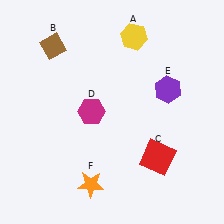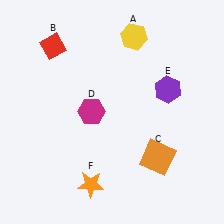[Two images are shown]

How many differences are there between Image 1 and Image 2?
There are 2 differences between the two images.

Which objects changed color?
B changed from brown to red. C changed from red to orange.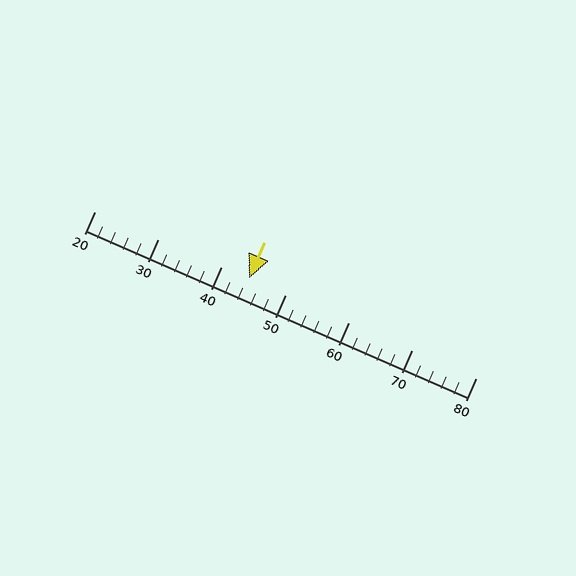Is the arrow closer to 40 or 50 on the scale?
The arrow is closer to 40.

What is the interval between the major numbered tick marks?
The major tick marks are spaced 10 units apart.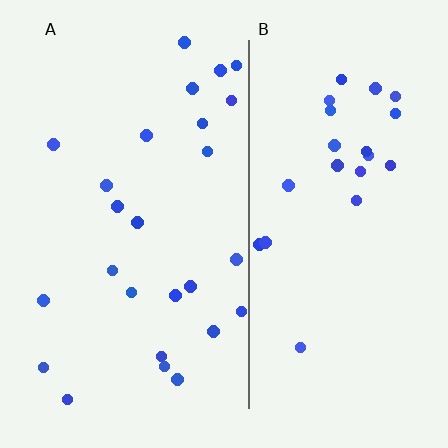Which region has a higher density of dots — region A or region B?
A (the left).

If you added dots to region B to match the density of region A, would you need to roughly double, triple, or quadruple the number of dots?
Approximately double.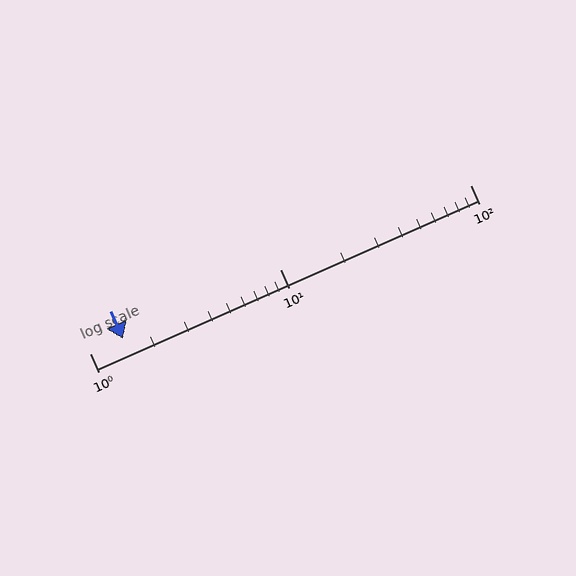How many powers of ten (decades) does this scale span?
The scale spans 2 decades, from 1 to 100.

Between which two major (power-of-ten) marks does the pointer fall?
The pointer is between 1 and 10.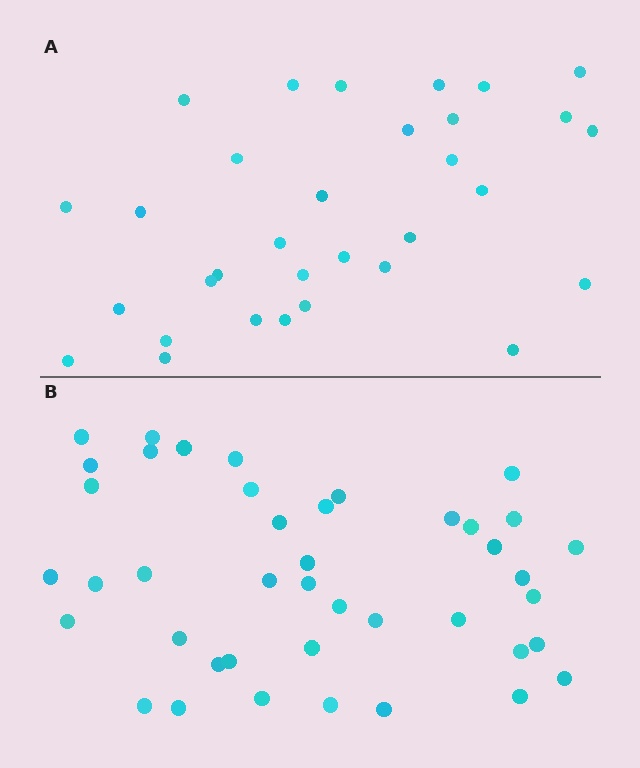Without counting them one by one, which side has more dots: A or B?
Region B (the bottom region) has more dots.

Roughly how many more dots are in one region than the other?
Region B has roughly 10 or so more dots than region A.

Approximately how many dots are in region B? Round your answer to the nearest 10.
About 40 dots. (The exact count is 42, which rounds to 40.)